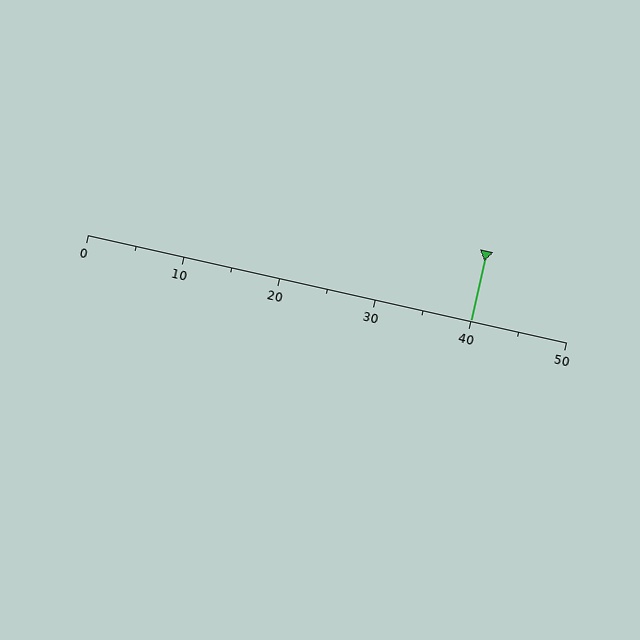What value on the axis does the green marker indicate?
The marker indicates approximately 40.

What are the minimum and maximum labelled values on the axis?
The axis runs from 0 to 50.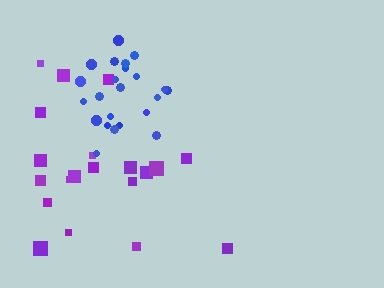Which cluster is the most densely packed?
Blue.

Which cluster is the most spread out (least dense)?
Purple.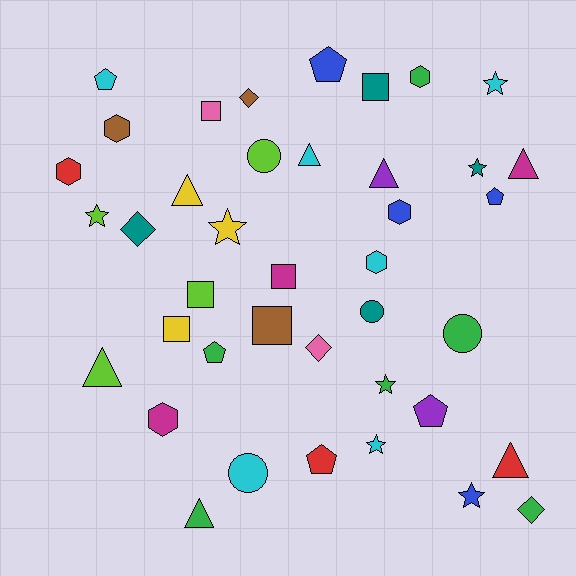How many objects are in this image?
There are 40 objects.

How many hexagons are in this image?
There are 6 hexagons.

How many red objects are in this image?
There are 3 red objects.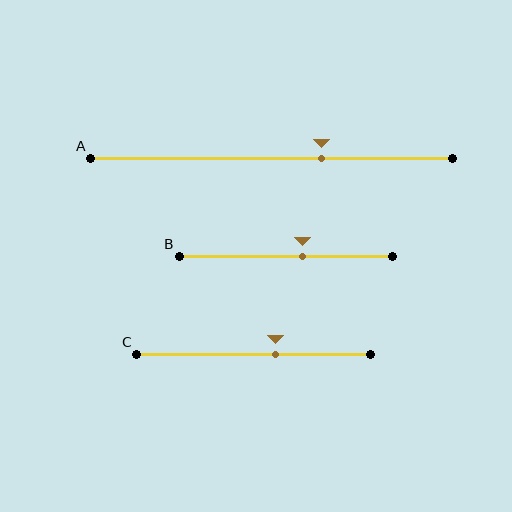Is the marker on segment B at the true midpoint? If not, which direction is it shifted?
No, the marker on segment B is shifted to the right by about 8% of the segment length.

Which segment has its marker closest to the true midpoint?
Segment B has its marker closest to the true midpoint.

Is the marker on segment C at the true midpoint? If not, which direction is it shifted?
No, the marker on segment C is shifted to the right by about 9% of the segment length.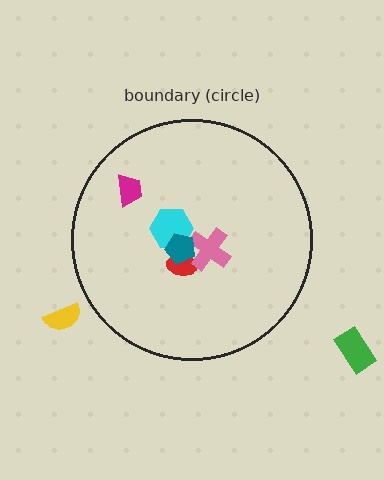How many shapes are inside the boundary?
5 inside, 2 outside.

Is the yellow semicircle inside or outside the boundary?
Outside.